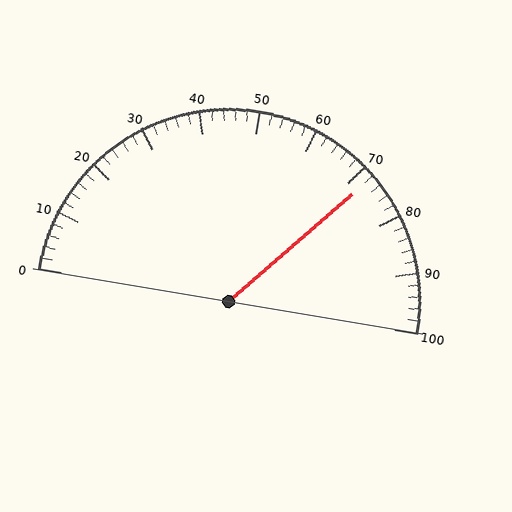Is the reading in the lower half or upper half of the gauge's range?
The reading is in the upper half of the range (0 to 100).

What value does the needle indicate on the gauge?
The needle indicates approximately 72.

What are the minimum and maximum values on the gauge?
The gauge ranges from 0 to 100.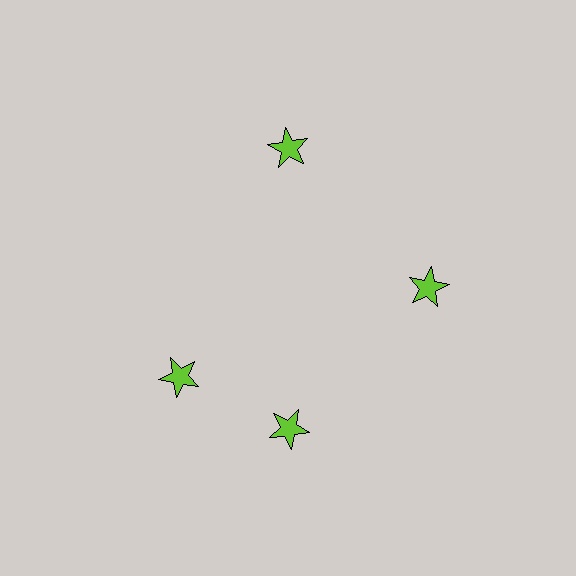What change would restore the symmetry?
The symmetry would be restored by rotating it back into even spacing with its neighbors so that all 4 stars sit at equal angles and equal distance from the center.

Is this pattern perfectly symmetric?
No. The 4 lime stars are arranged in a ring, but one element near the 9 o'clock position is rotated out of alignment along the ring, breaking the 4-fold rotational symmetry.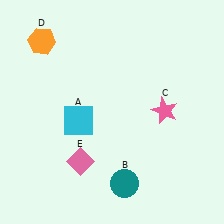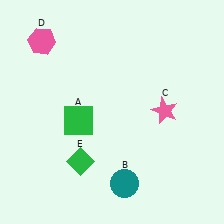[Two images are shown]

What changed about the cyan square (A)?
In Image 1, A is cyan. In Image 2, it changed to green.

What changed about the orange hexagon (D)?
In Image 1, D is orange. In Image 2, it changed to pink.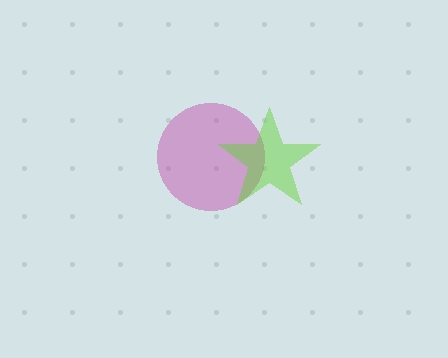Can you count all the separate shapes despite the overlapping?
Yes, there are 2 separate shapes.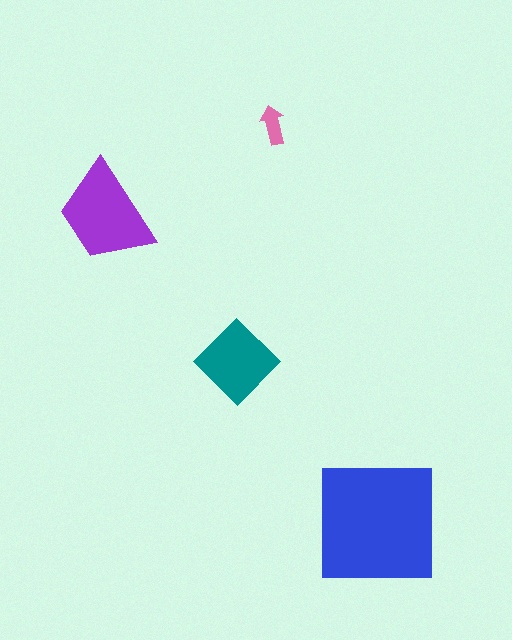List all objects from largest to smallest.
The blue square, the purple trapezoid, the teal diamond, the pink arrow.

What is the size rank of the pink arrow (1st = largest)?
4th.